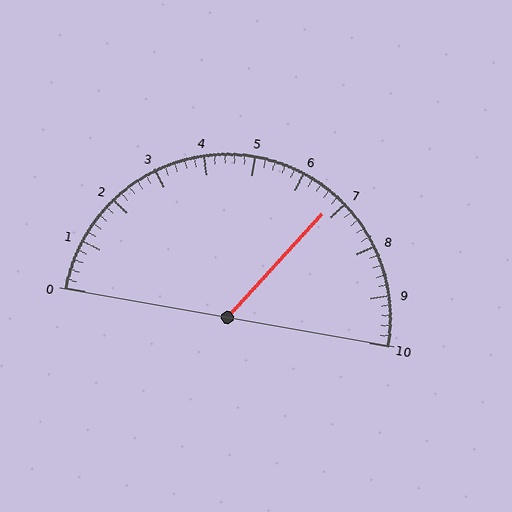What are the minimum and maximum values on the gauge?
The gauge ranges from 0 to 10.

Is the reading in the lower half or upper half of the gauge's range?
The reading is in the upper half of the range (0 to 10).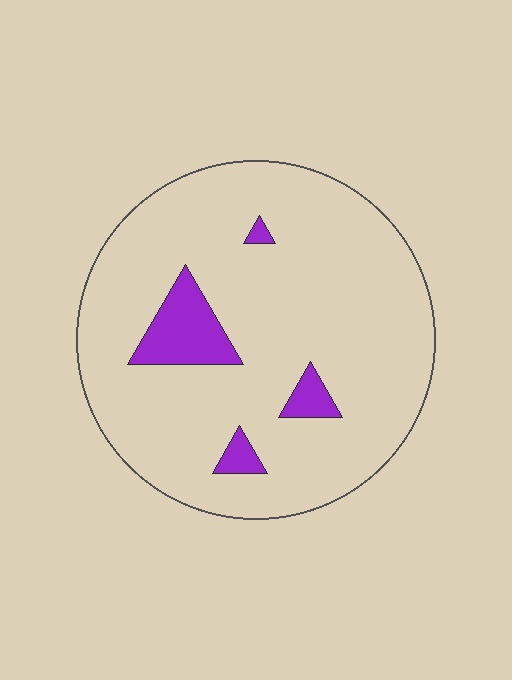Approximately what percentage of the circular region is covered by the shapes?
Approximately 10%.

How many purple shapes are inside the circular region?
4.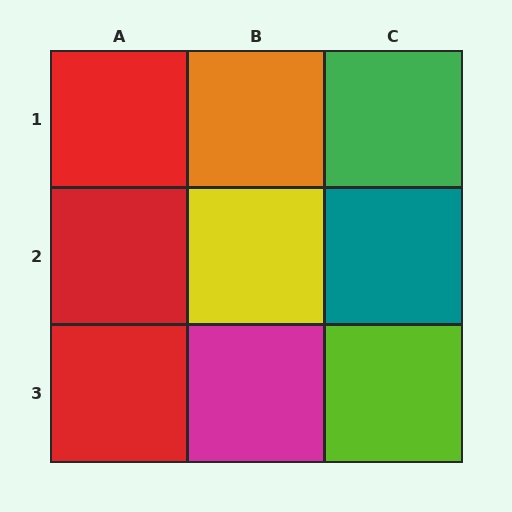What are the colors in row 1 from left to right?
Red, orange, green.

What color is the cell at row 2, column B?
Yellow.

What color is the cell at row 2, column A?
Red.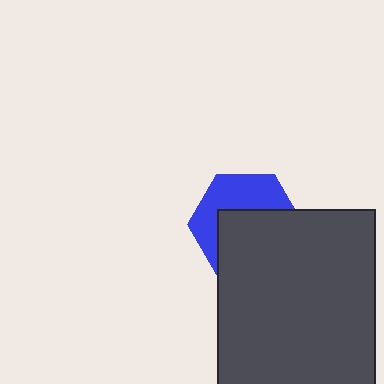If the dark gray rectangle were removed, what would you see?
You would see the complete blue hexagon.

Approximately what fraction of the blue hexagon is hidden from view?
Roughly 55% of the blue hexagon is hidden behind the dark gray rectangle.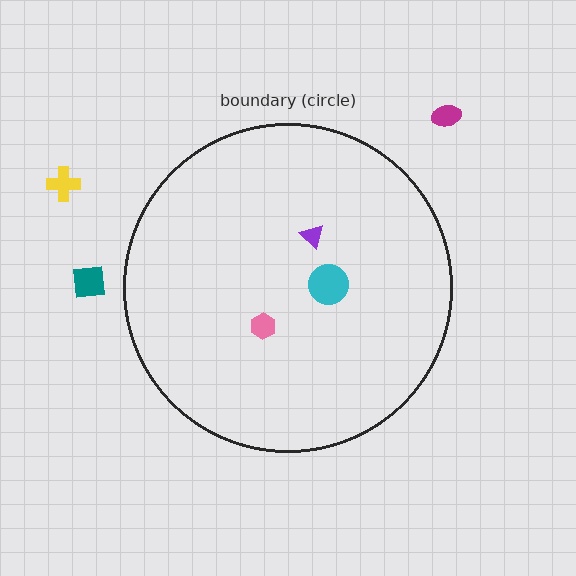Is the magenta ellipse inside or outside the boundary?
Outside.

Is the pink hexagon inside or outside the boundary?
Inside.